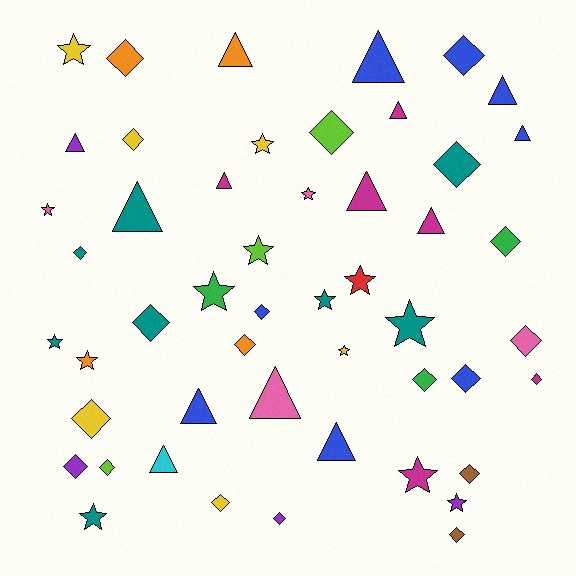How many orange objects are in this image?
There are 4 orange objects.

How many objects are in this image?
There are 50 objects.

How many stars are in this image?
There are 15 stars.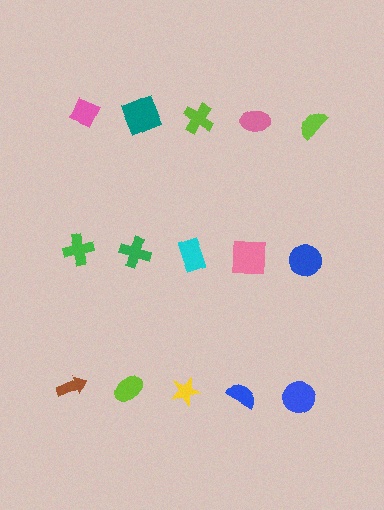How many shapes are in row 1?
5 shapes.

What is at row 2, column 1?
A green cross.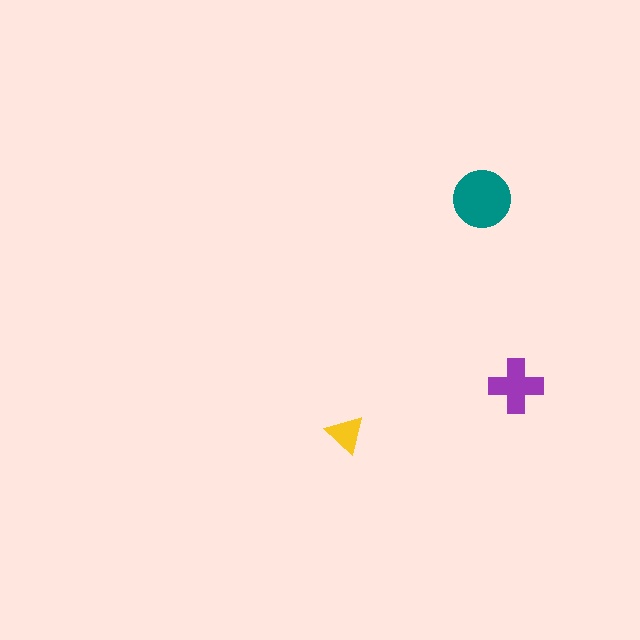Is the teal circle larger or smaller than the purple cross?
Larger.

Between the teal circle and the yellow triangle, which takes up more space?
The teal circle.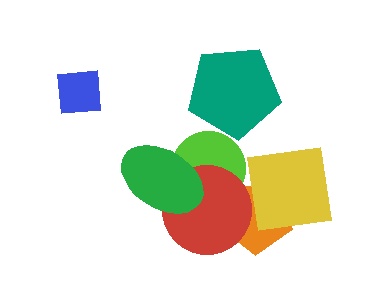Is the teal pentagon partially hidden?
No, no other shape covers it.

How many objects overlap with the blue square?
0 objects overlap with the blue square.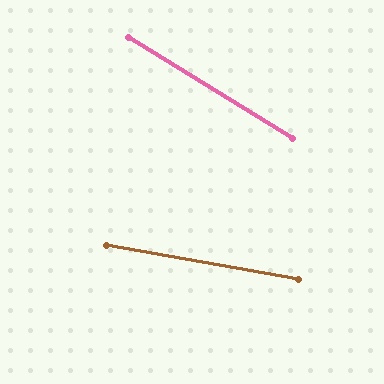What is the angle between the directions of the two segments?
Approximately 21 degrees.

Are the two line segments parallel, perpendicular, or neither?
Neither parallel nor perpendicular — they differ by about 21°.